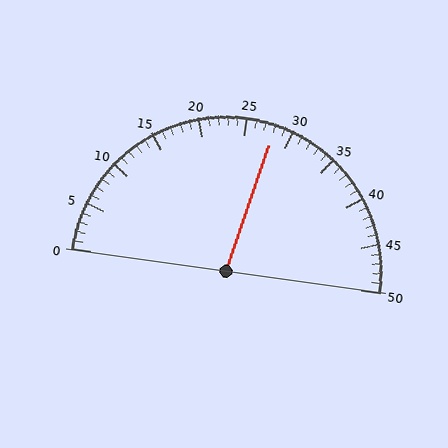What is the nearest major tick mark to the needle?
The nearest major tick mark is 30.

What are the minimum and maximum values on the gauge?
The gauge ranges from 0 to 50.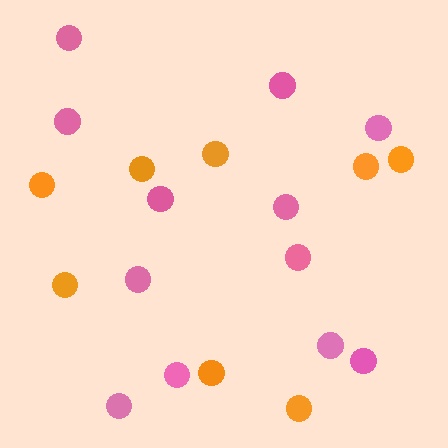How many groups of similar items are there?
There are 2 groups: one group of pink circles (12) and one group of orange circles (8).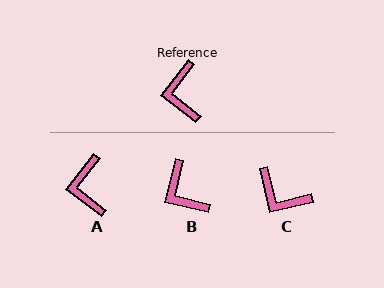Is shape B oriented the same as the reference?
No, it is off by about 24 degrees.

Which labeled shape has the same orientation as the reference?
A.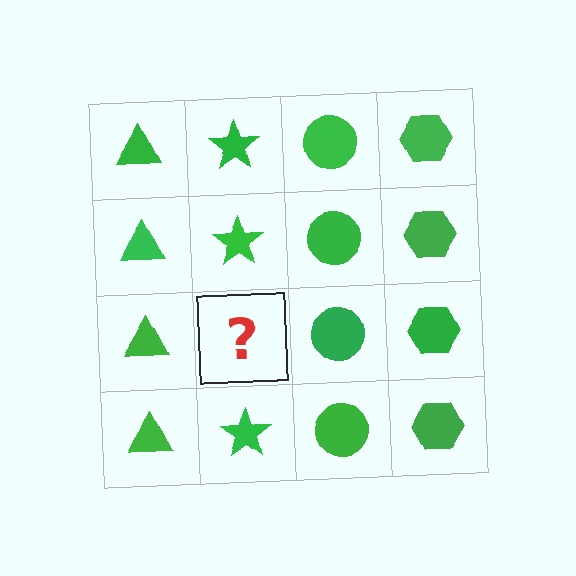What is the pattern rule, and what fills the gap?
The rule is that each column has a consistent shape. The gap should be filled with a green star.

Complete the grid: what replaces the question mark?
The question mark should be replaced with a green star.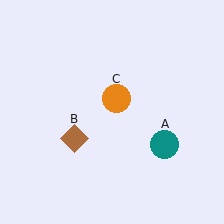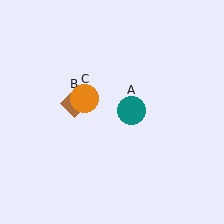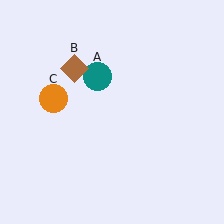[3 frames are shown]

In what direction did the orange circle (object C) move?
The orange circle (object C) moved left.